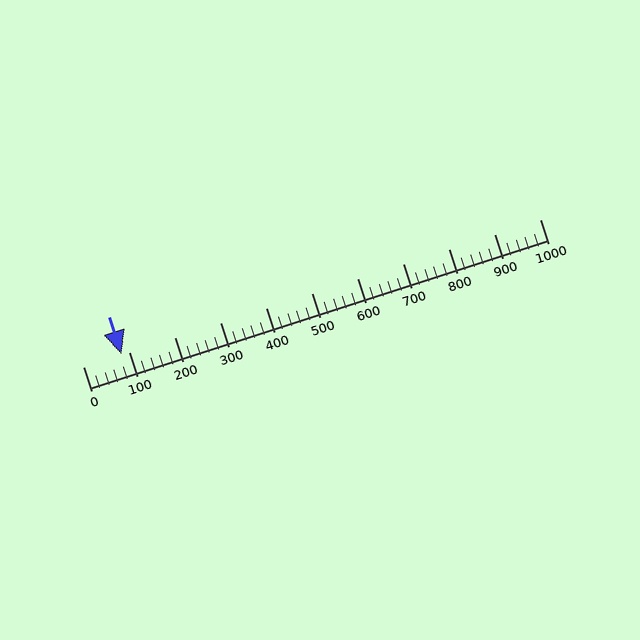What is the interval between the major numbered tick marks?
The major tick marks are spaced 100 units apart.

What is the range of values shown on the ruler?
The ruler shows values from 0 to 1000.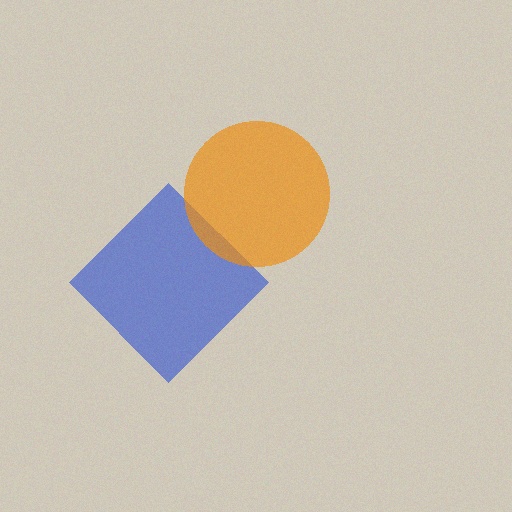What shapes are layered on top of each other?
The layered shapes are: a blue diamond, an orange circle.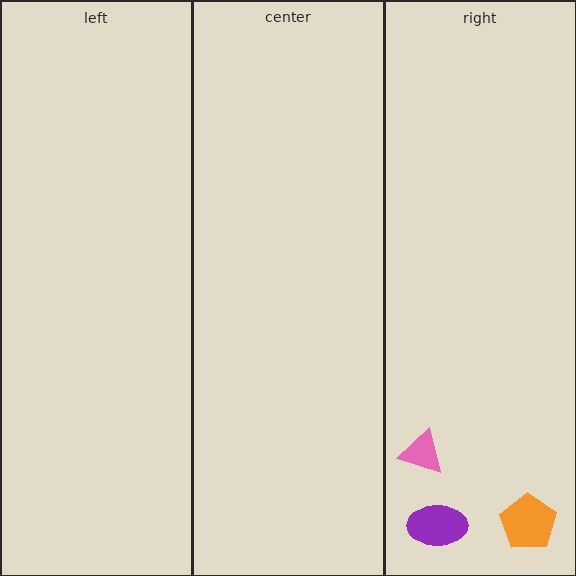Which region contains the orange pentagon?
The right region.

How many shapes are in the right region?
3.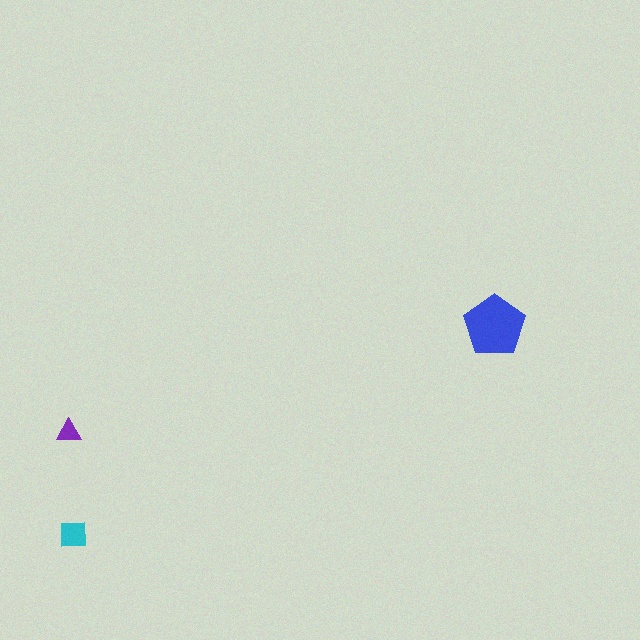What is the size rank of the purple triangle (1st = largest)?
3rd.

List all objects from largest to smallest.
The blue pentagon, the cyan square, the purple triangle.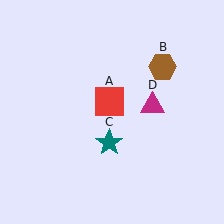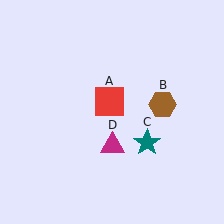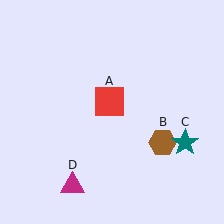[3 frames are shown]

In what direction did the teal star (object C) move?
The teal star (object C) moved right.